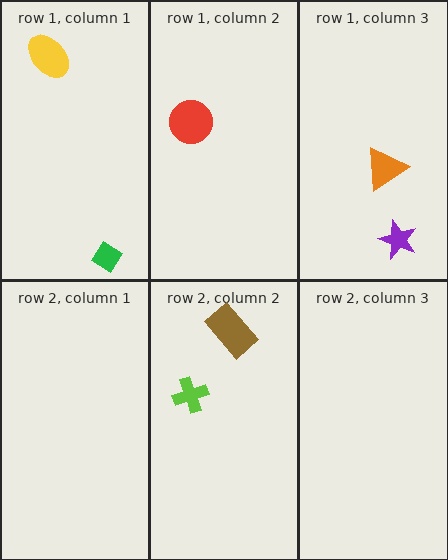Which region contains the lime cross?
The row 2, column 2 region.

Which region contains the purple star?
The row 1, column 3 region.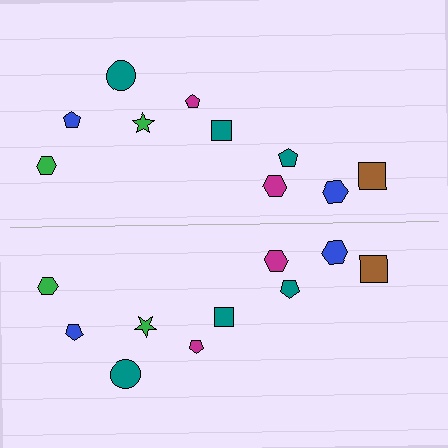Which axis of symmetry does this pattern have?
The pattern has a horizontal axis of symmetry running through the center of the image.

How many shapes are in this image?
There are 20 shapes in this image.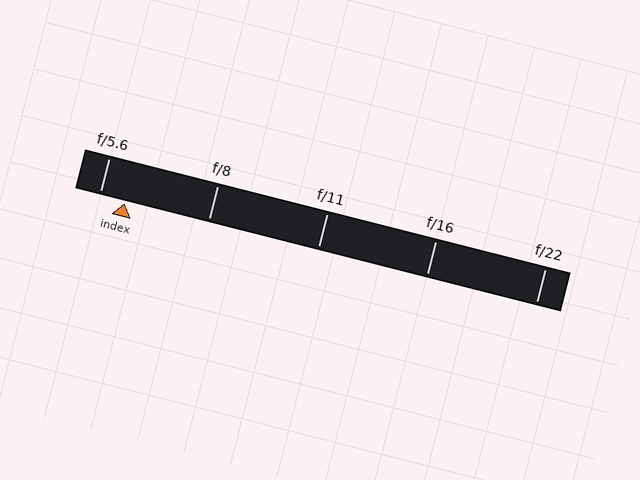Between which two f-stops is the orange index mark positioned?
The index mark is between f/5.6 and f/8.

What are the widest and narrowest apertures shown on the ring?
The widest aperture shown is f/5.6 and the narrowest is f/22.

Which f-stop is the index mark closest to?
The index mark is closest to f/5.6.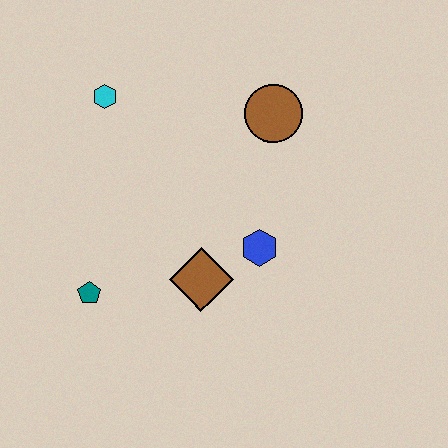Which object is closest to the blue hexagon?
The brown diamond is closest to the blue hexagon.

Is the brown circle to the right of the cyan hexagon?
Yes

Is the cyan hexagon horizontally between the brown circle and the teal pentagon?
Yes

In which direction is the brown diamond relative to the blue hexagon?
The brown diamond is to the left of the blue hexagon.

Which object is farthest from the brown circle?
The teal pentagon is farthest from the brown circle.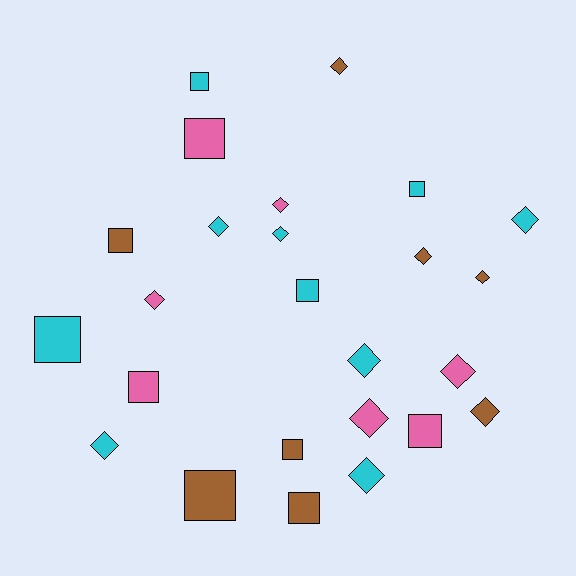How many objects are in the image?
There are 25 objects.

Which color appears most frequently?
Cyan, with 10 objects.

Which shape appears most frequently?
Diamond, with 14 objects.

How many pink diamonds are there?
There are 4 pink diamonds.